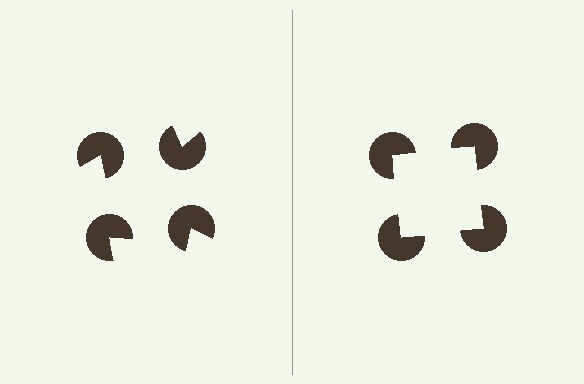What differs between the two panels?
The pac-man discs are positioned identically on both sides; only the wedge orientations differ. On the right they align to a square; on the left they are misaligned.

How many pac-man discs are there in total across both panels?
8 — 4 on each side.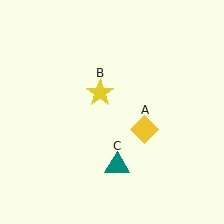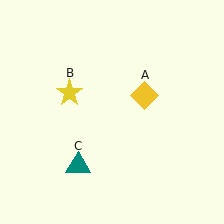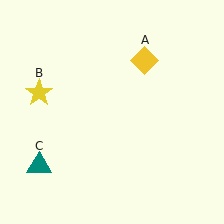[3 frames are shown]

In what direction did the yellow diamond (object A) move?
The yellow diamond (object A) moved up.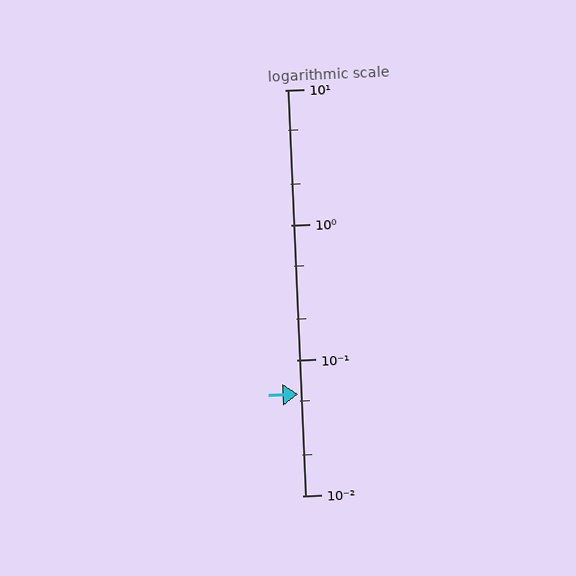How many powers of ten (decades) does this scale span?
The scale spans 3 decades, from 0.01 to 10.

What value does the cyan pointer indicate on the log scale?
The pointer indicates approximately 0.056.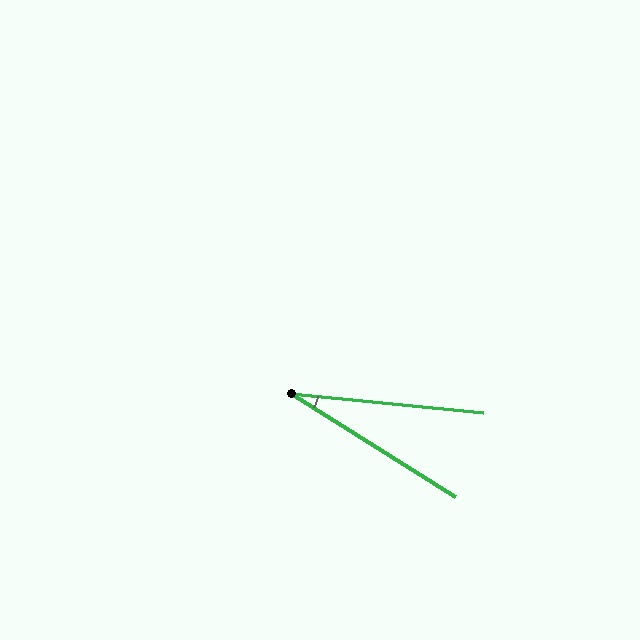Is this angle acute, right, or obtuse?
It is acute.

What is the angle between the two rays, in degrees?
Approximately 26 degrees.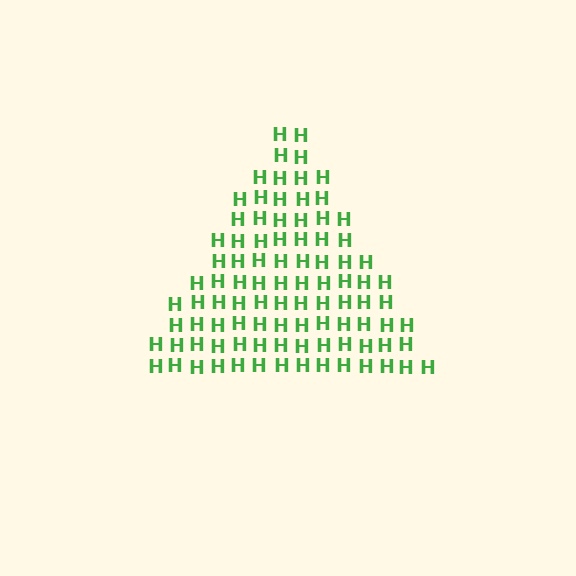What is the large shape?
The large shape is a triangle.